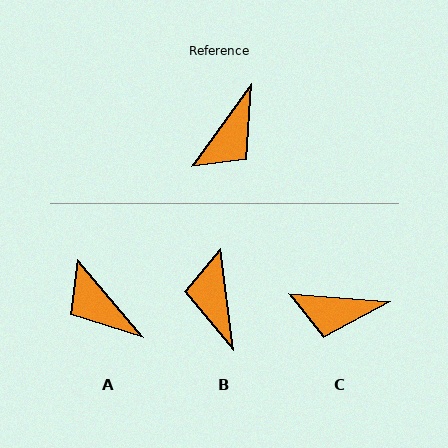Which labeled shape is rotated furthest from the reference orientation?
B, about 137 degrees away.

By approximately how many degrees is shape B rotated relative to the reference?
Approximately 137 degrees clockwise.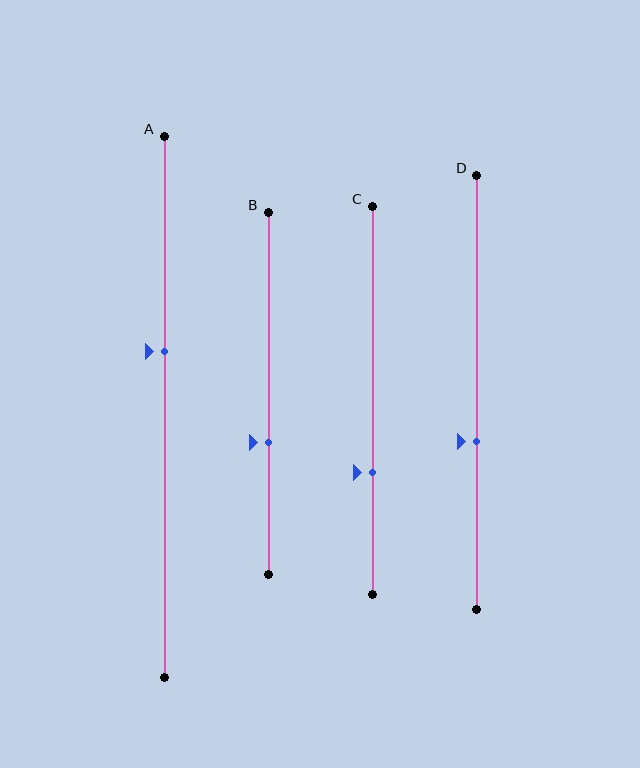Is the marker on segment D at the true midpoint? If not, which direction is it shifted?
No, the marker on segment D is shifted downward by about 11% of the segment length.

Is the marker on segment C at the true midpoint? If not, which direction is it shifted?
No, the marker on segment C is shifted downward by about 19% of the segment length.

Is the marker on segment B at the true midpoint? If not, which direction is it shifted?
No, the marker on segment B is shifted downward by about 13% of the segment length.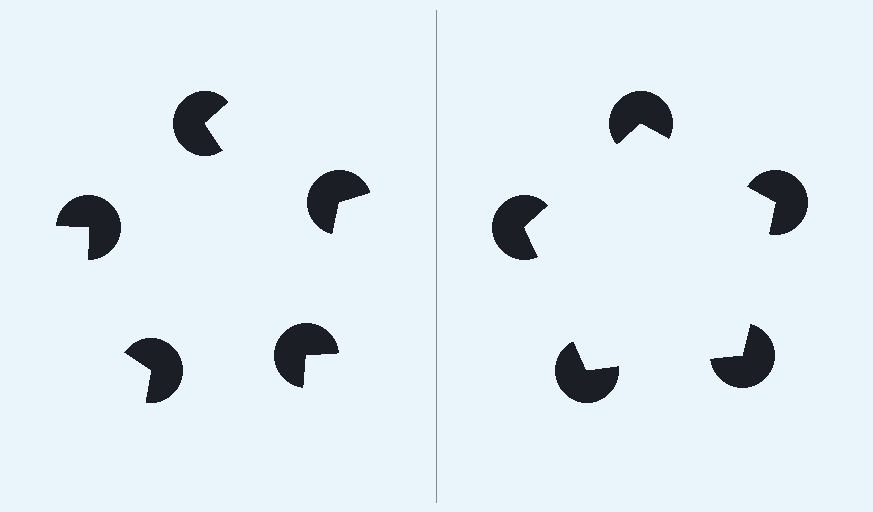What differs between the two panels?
The pac-man discs are positioned identically on both sides; only the wedge orientations differ. On the right they align to a pentagon; on the left they are misaligned.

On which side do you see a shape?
An illusory pentagon appears on the right side. On the left side the wedge cuts are rotated, so no coherent shape forms.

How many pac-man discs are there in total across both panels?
10 — 5 on each side.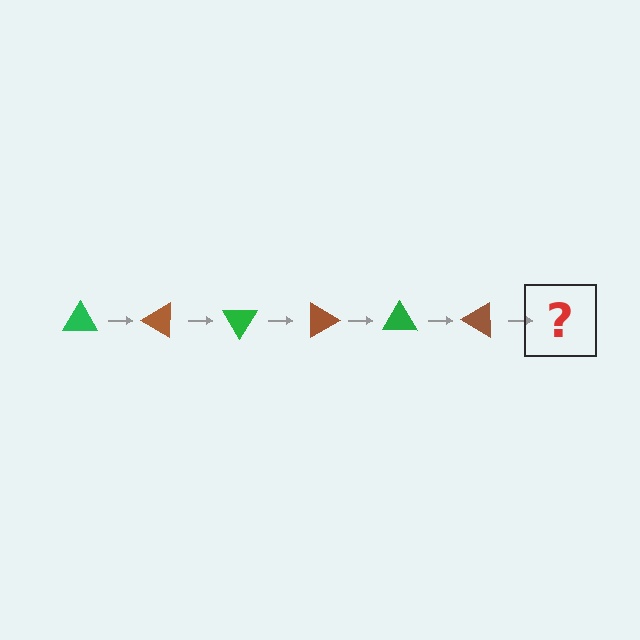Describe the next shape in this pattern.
It should be a green triangle, rotated 180 degrees from the start.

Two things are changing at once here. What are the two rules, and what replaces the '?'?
The two rules are that it rotates 30 degrees each step and the color cycles through green and brown. The '?' should be a green triangle, rotated 180 degrees from the start.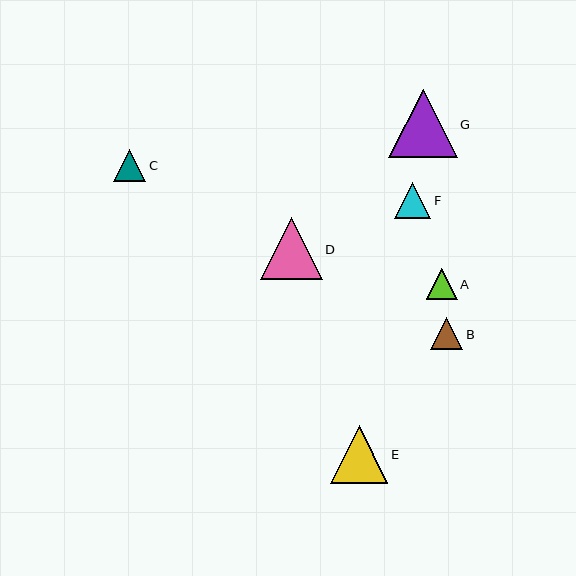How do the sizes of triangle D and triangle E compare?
Triangle D and triangle E are approximately the same size.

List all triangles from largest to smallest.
From largest to smallest: G, D, E, F, C, B, A.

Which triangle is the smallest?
Triangle A is the smallest with a size of approximately 31 pixels.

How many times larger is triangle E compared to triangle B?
Triangle E is approximately 1.8 times the size of triangle B.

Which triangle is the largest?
Triangle G is the largest with a size of approximately 69 pixels.